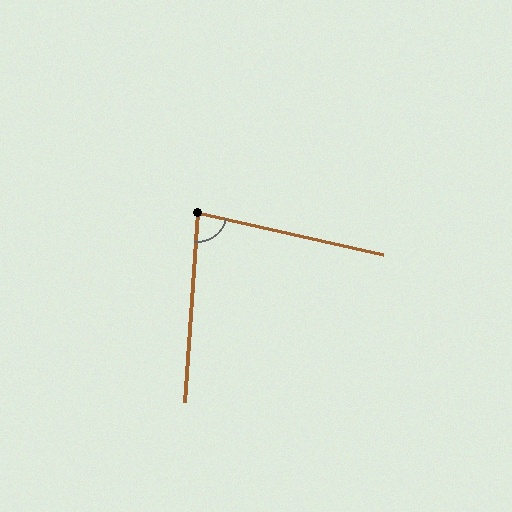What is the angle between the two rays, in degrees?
Approximately 81 degrees.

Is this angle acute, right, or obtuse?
It is acute.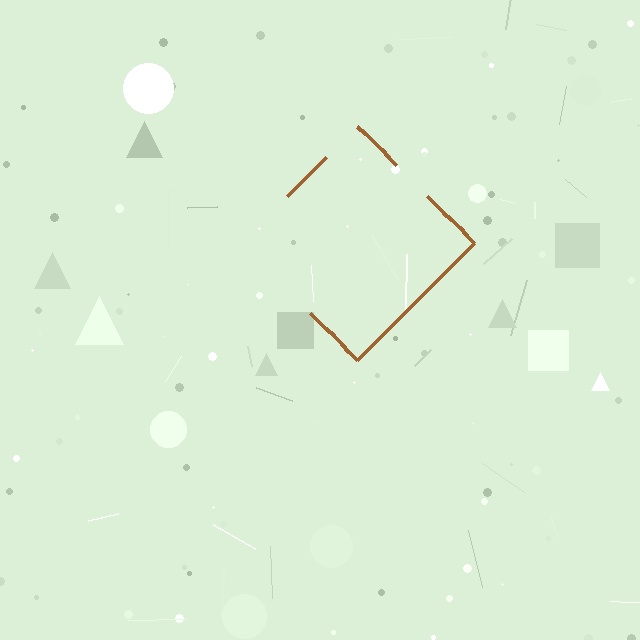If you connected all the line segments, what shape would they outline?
They would outline a diamond.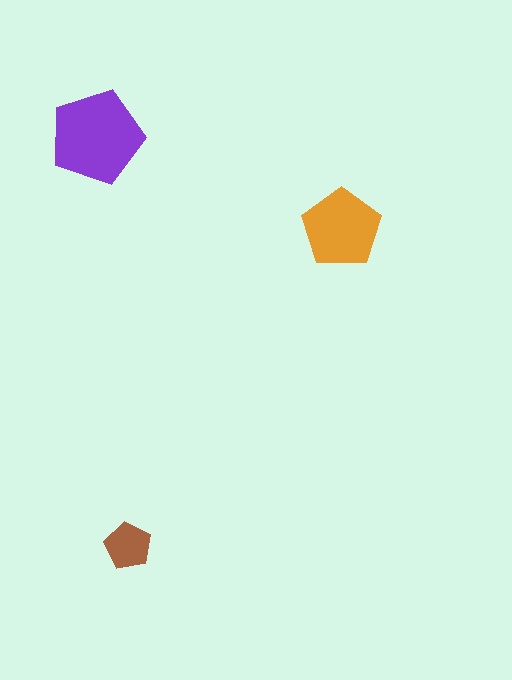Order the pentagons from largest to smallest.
the purple one, the orange one, the brown one.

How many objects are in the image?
There are 3 objects in the image.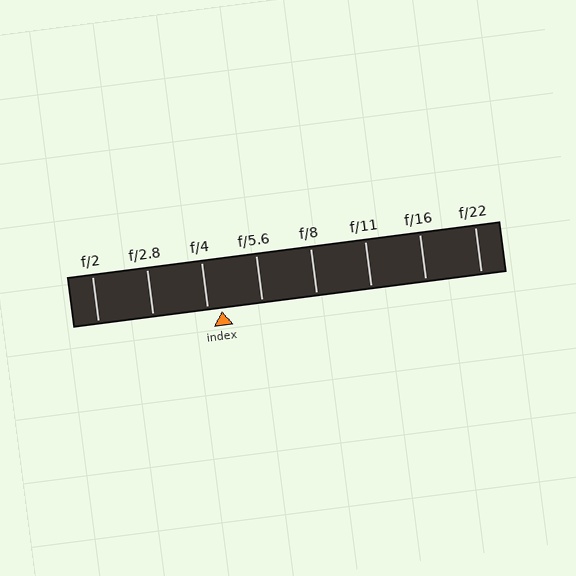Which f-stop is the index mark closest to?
The index mark is closest to f/4.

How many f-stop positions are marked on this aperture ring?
There are 8 f-stop positions marked.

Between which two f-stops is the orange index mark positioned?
The index mark is between f/4 and f/5.6.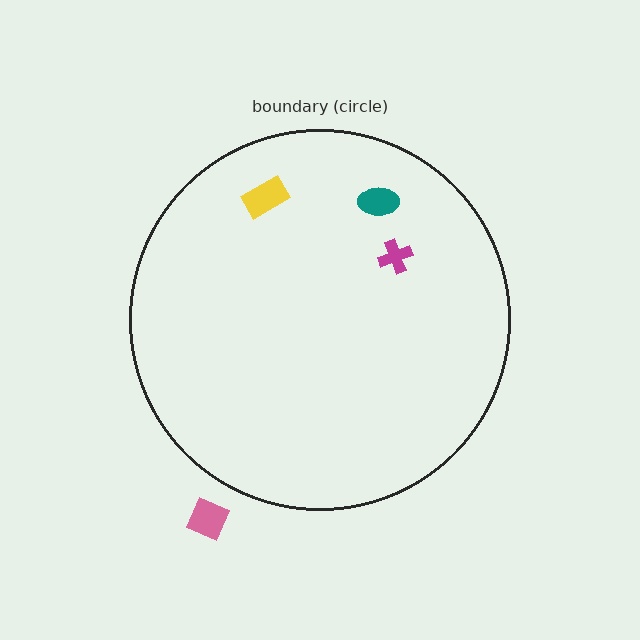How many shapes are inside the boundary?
3 inside, 1 outside.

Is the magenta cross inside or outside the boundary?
Inside.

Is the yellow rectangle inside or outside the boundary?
Inside.